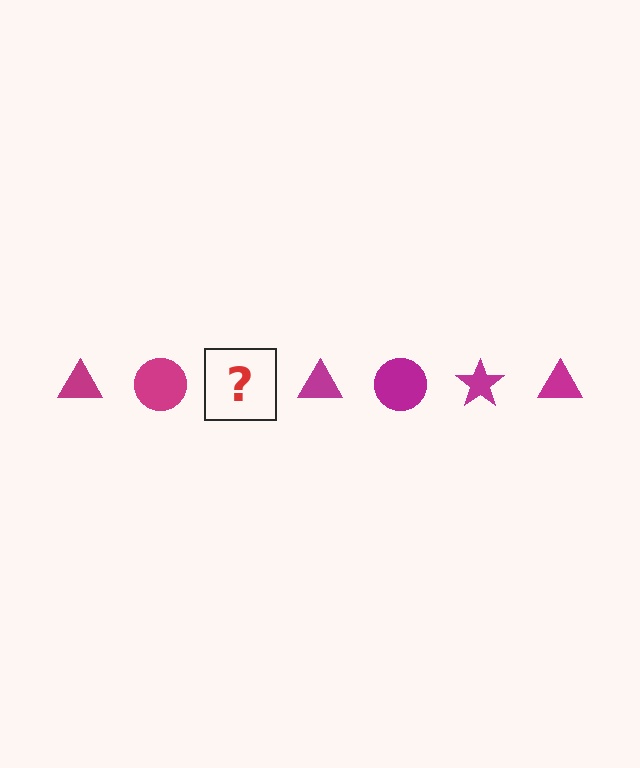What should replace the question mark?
The question mark should be replaced with a magenta star.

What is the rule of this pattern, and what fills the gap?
The rule is that the pattern cycles through triangle, circle, star shapes in magenta. The gap should be filled with a magenta star.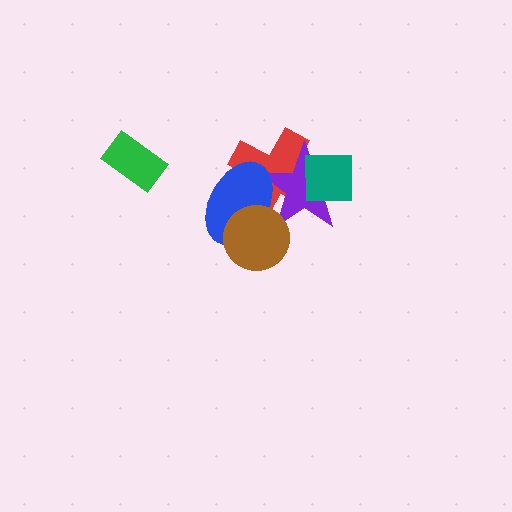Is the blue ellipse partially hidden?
Yes, it is partially covered by another shape.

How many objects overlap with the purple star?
4 objects overlap with the purple star.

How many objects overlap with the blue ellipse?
3 objects overlap with the blue ellipse.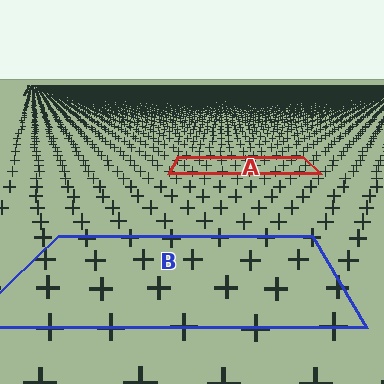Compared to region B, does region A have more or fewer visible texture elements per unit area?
Region A has more texture elements per unit area — they are packed more densely because it is farther away.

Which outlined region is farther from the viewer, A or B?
Region A is farther from the viewer — the texture elements inside it appear smaller and more densely packed.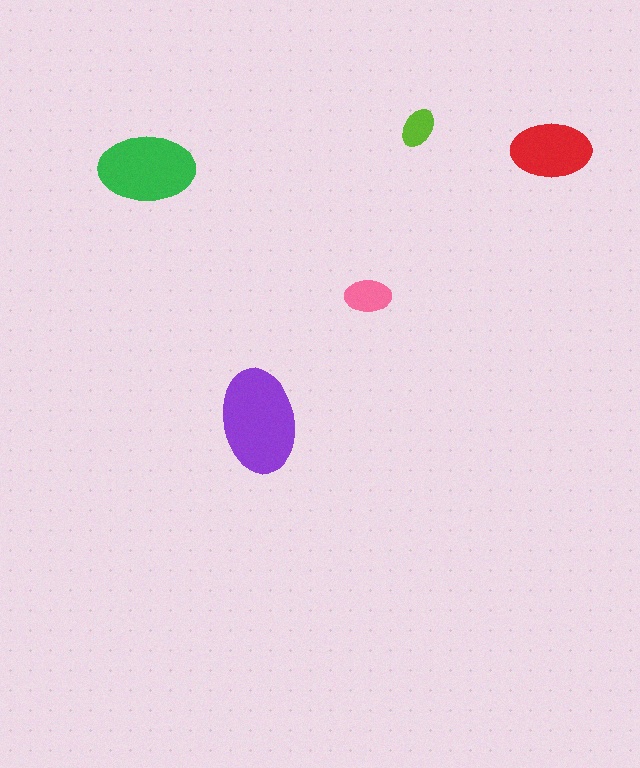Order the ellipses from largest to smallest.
the purple one, the green one, the red one, the pink one, the lime one.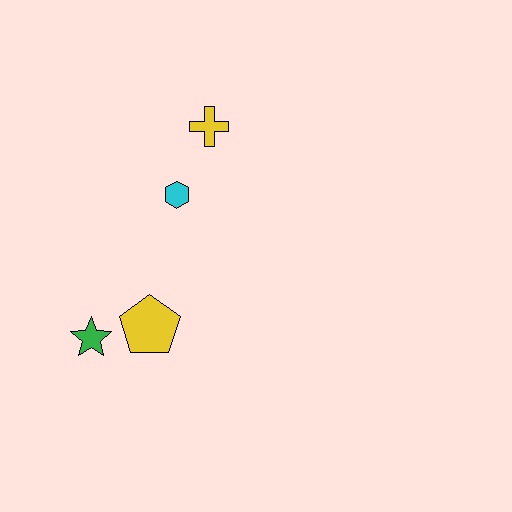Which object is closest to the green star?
The yellow pentagon is closest to the green star.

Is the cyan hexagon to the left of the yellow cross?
Yes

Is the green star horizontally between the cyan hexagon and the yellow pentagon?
No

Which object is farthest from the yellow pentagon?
The yellow cross is farthest from the yellow pentagon.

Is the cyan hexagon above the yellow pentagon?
Yes